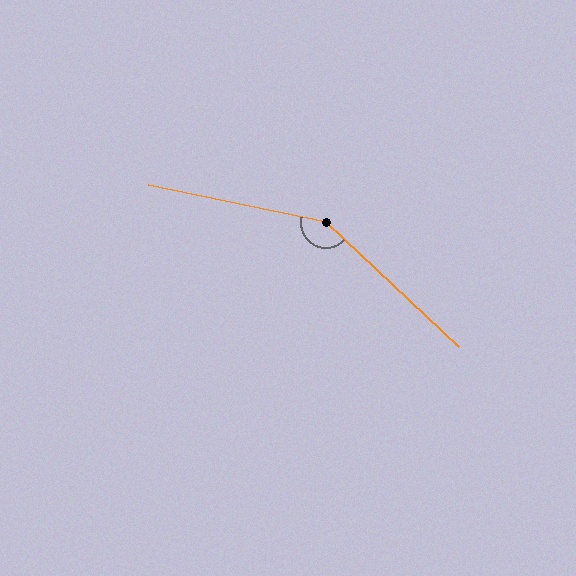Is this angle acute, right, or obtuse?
It is obtuse.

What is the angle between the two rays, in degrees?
Approximately 149 degrees.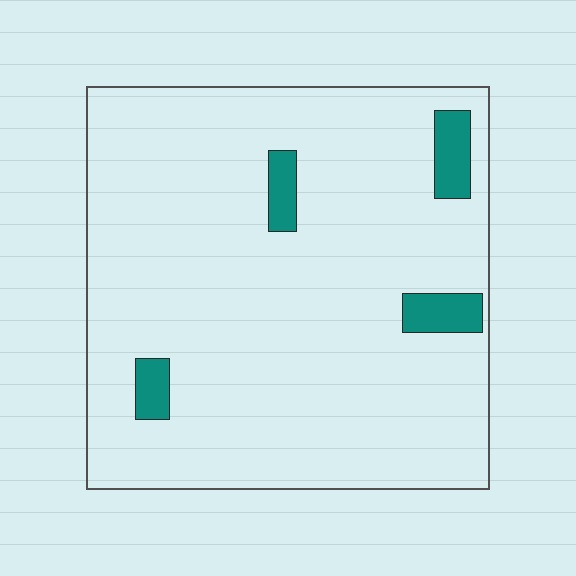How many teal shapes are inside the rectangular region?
4.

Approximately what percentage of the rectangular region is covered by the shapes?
Approximately 5%.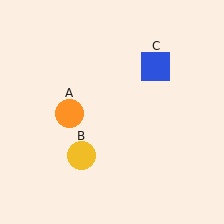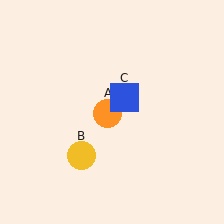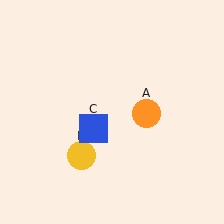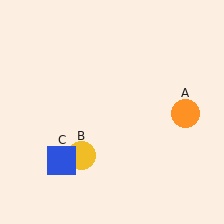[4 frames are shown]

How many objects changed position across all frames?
2 objects changed position: orange circle (object A), blue square (object C).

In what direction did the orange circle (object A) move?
The orange circle (object A) moved right.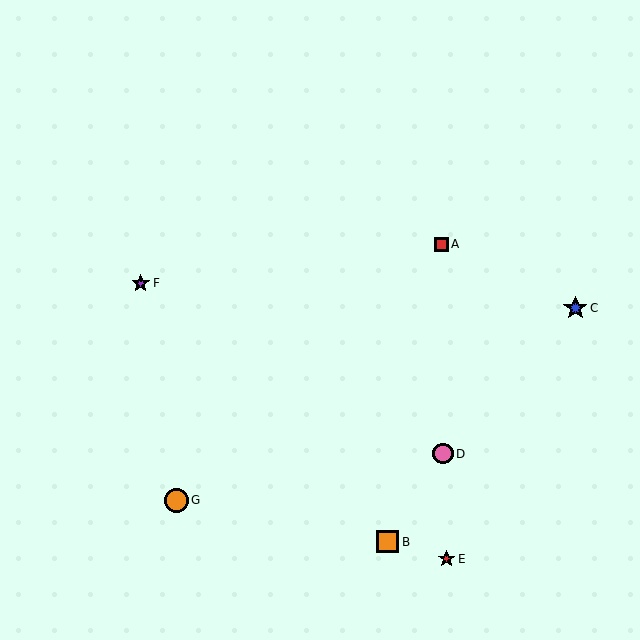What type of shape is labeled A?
Shape A is a red square.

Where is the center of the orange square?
The center of the orange square is at (388, 542).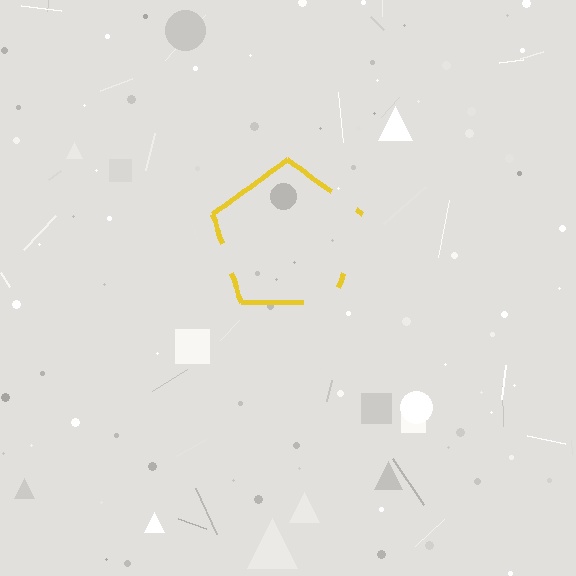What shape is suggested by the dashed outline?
The dashed outline suggests a pentagon.